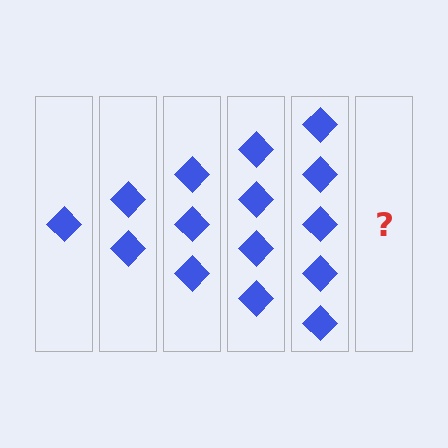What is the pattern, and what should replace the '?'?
The pattern is that each step adds one more diamond. The '?' should be 6 diamonds.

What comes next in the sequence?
The next element should be 6 diamonds.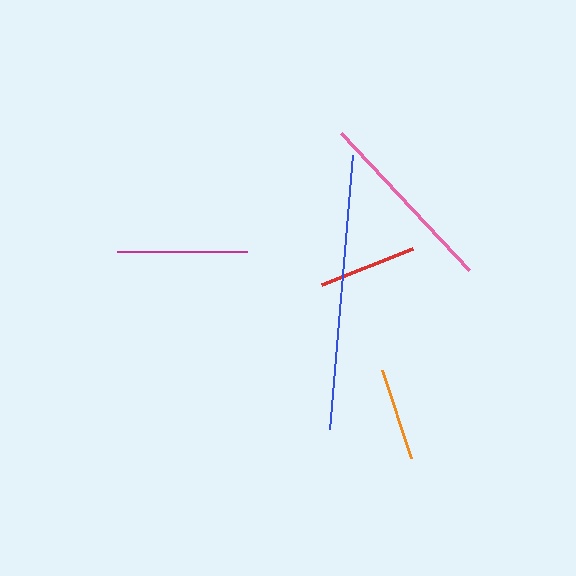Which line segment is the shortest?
The orange line is the shortest at approximately 92 pixels.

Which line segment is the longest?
The blue line is the longest at approximately 275 pixels.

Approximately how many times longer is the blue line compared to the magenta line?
The blue line is approximately 2.1 times the length of the magenta line.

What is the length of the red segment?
The red segment is approximately 98 pixels long.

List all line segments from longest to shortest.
From longest to shortest: blue, pink, magenta, red, orange.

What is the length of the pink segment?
The pink segment is approximately 187 pixels long.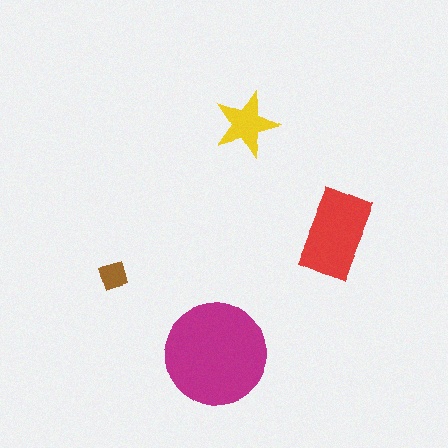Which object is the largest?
The magenta circle.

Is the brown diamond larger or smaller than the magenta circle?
Smaller.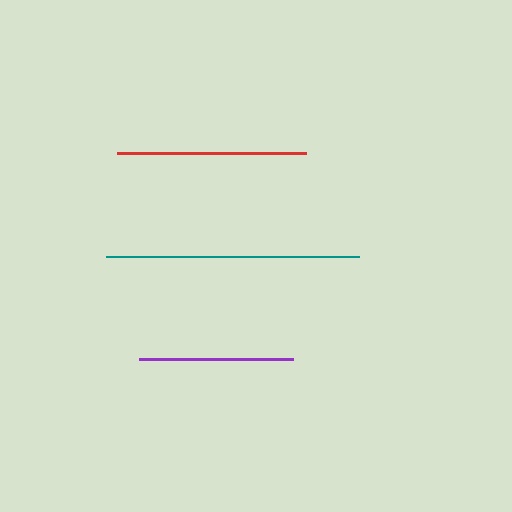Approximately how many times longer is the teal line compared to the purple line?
The teal line is approximately 1.6 times the length of the purple line.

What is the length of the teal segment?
The teal segment is approximately 252 pixels long.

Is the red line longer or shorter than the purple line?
The red line is longer than the purple line.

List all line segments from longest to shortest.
From longest to shortest: teal, red, purple.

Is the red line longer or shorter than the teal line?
The teal line is longer than the red line.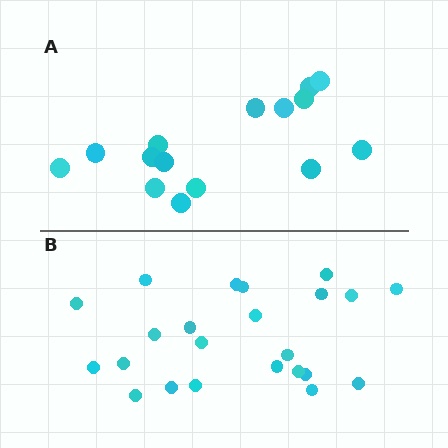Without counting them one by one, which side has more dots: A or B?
Region B (the bottom region) has more dots.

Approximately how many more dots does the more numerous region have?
Region B has roughly 8 or so more dots than region A.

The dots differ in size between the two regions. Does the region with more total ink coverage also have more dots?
No. Region A has more total ink coverage because its dots are larger, but region B actually contains more individual dots. Total area can be misleading — the number of items is what matters here.